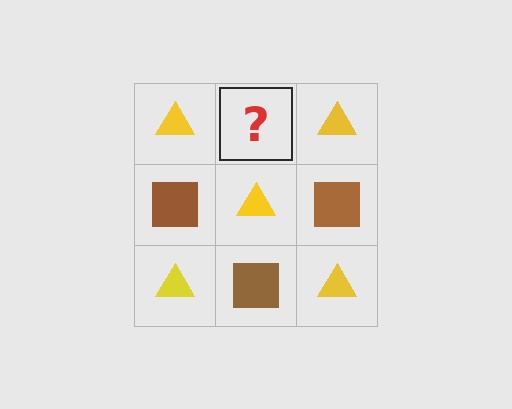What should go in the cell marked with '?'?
The missing cell should contain a brown square.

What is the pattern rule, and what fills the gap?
The rule is that it alternates yellow triangle and brown square in a checkerboard pattern. The gap should be filled with a brown square.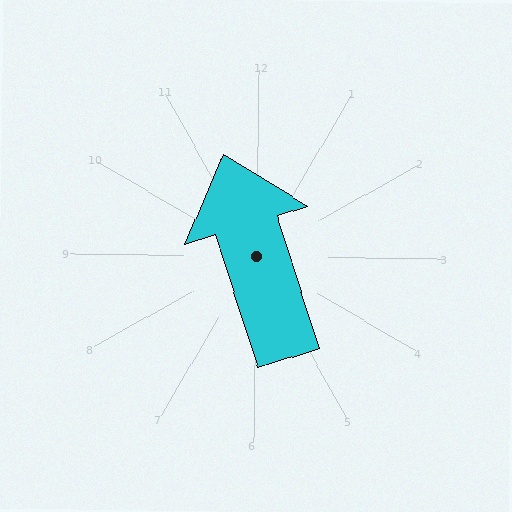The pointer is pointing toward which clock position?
Roughly 11 o'clock.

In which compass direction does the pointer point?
North.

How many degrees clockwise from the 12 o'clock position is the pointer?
Approximately 342 degrees.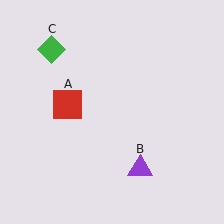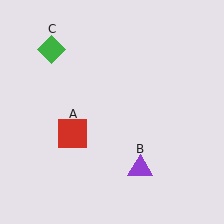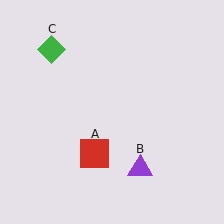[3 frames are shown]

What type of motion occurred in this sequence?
The red square (object A) rotated counterclockwise around the center of the scene.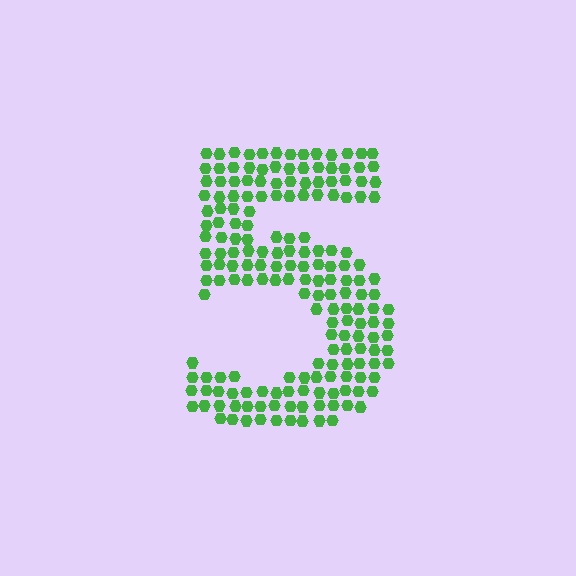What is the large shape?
The large shape is the digit 5.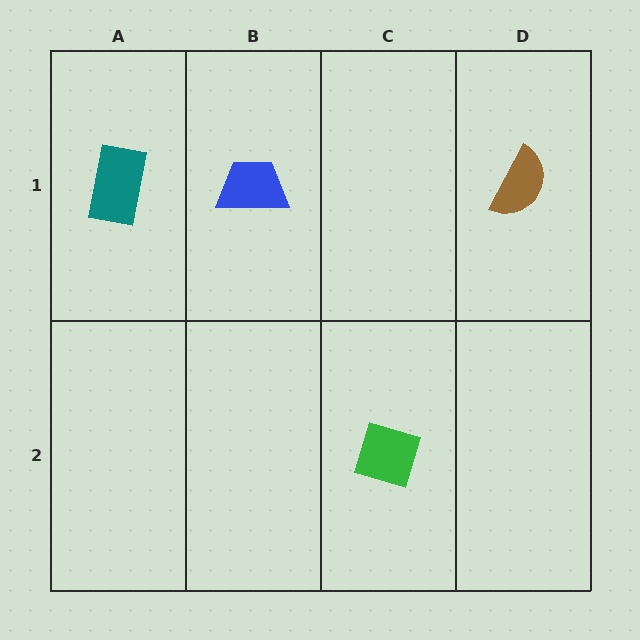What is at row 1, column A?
A teal rectangle.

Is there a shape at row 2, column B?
No, that cell is empty.